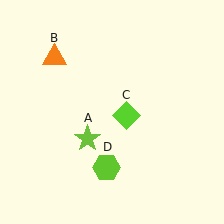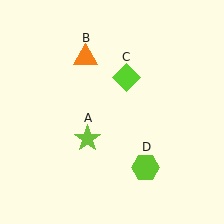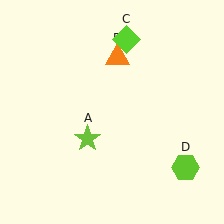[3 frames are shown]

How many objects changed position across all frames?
3 objects changed position: orange triangle (object B), lime diamond (object C), lime hexagon (object D).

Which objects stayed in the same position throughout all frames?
Lime star (object A) remained stationary.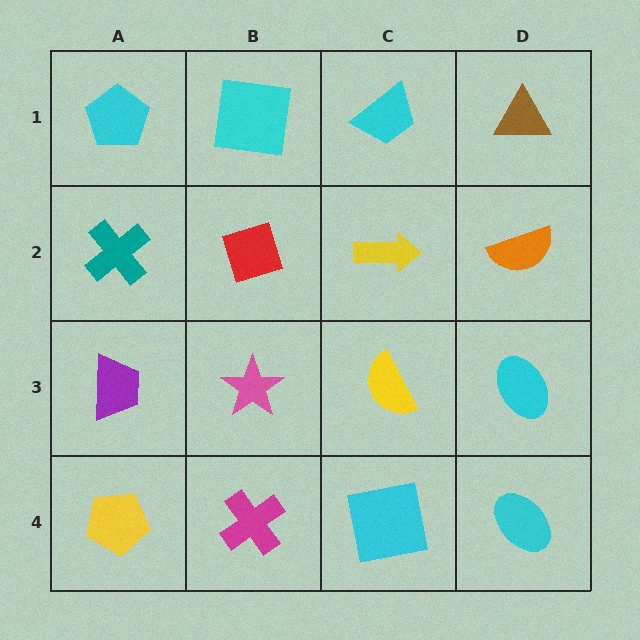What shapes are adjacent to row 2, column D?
A brown triangle (row 1, column D), a cyan ellipse (row 3, column D), a yellow arrow (row 2, column C).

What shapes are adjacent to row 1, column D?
An orange semicircle (row 2, column D), a cyan trapezoid (row 1, column C).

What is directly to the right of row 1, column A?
A cyan square.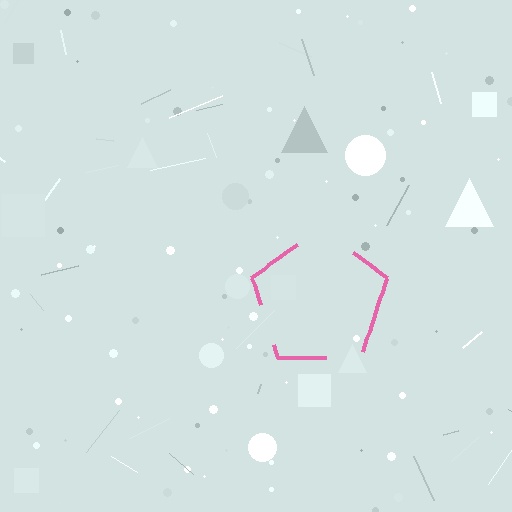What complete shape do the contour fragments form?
The contour fragments form a pentagon.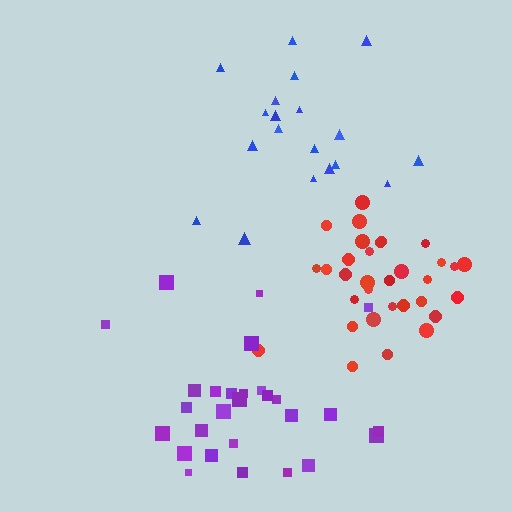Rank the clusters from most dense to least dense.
red, blue, purple.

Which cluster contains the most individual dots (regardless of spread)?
Red (33).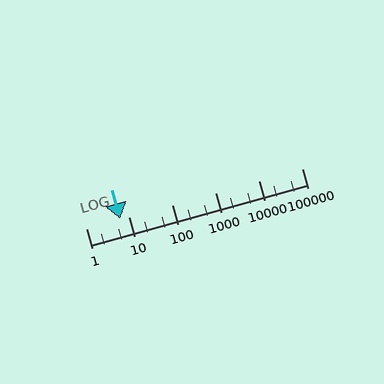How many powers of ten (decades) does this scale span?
The scale spans 5 decades, from 1 to 100000.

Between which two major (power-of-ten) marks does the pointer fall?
The pointer is between 1 and 10.